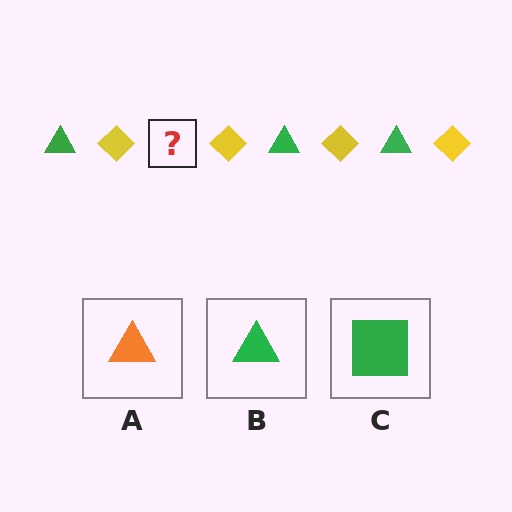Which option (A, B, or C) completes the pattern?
B.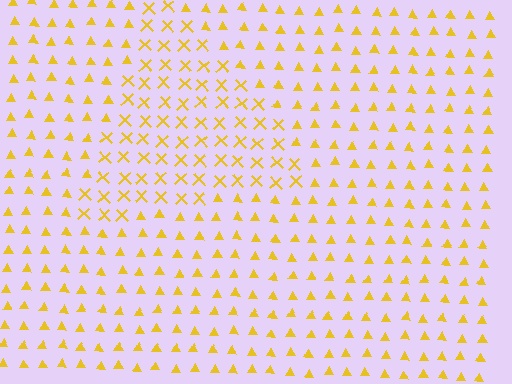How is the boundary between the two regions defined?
The boundary is defined by a change in element shape: X marks inside vs. triangles outside. All elements share the same color and spacing.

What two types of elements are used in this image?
The image uses X marks inside the triangle region and triangles outside it.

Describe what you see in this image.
The image is filled with small yellow elements arranged in a uniform grid. A triangle-shaped region contains X marks, while the surrounding area contains triangles. The boundary is defined purely by the change in element shape.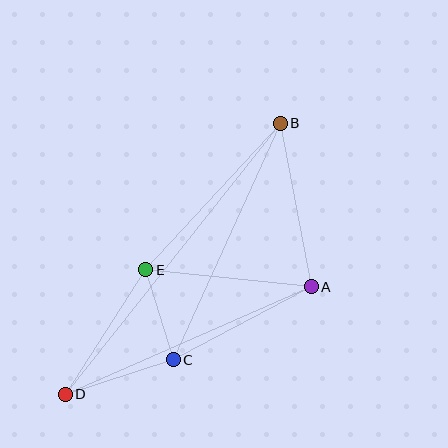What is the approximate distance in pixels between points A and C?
The distance between A and C is approximately 156 pixels.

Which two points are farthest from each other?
Points B and D are farthest from each other.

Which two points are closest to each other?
Points C and E are closest to each other.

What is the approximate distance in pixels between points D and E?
The distance between D and E is approximately 148 pixels.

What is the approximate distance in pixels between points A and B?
The distance between A and B is approximately 166 pixels.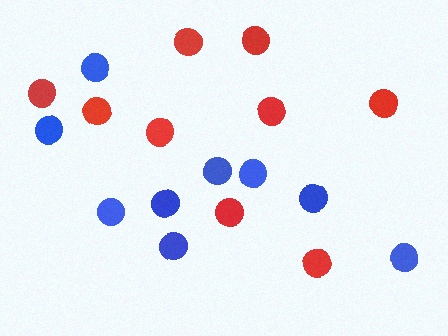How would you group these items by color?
There are 2 groups: one group of red circles (9) and one group of blue circles (9).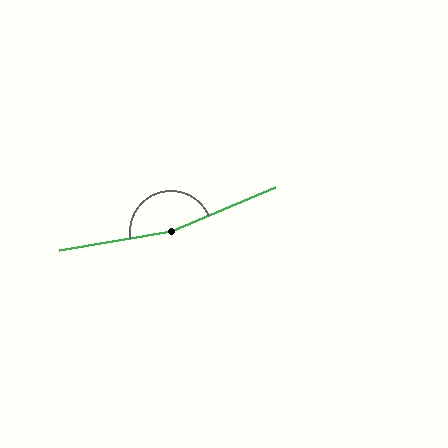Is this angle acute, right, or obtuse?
It is obtuse.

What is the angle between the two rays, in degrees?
Approximately 167 degrees.